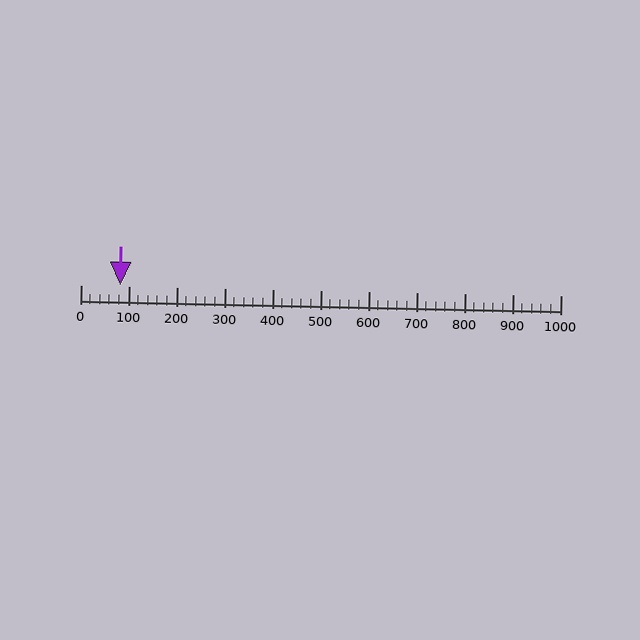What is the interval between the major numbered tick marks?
The major tick marks are spaced 100 units apart.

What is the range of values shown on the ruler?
The ruler shows values from 0 to 1000.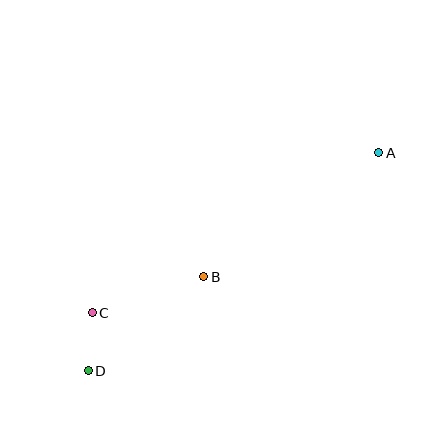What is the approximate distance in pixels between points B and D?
The distance between B and D is approximately 149 pixels.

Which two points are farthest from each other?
Points A and D are farthest from each other.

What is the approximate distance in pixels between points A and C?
The distance between A and C is approximately 328 pixels.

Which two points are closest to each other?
Points C and D are closest to each other.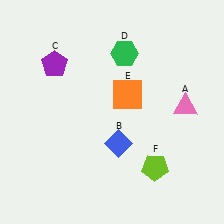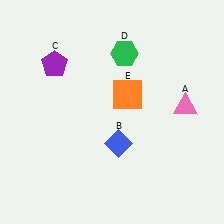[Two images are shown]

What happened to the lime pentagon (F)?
The lime pentagon (F) was removed in Image 2. It was in the bottom-right area of Image 1.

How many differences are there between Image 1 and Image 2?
There is 1 difference between the two images.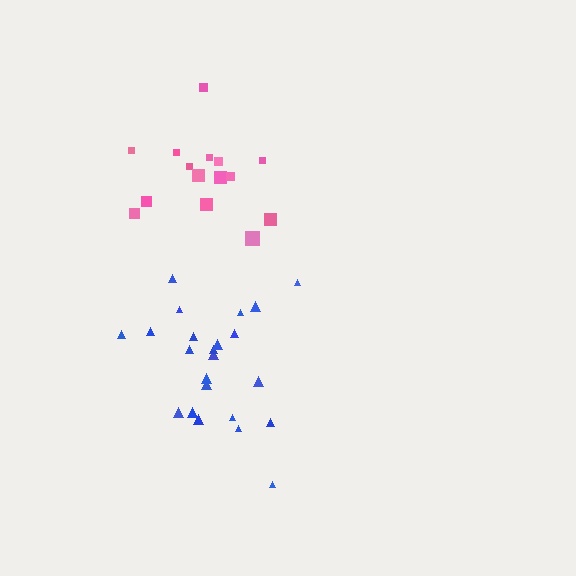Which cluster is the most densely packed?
Blue.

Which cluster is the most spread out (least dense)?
Pink.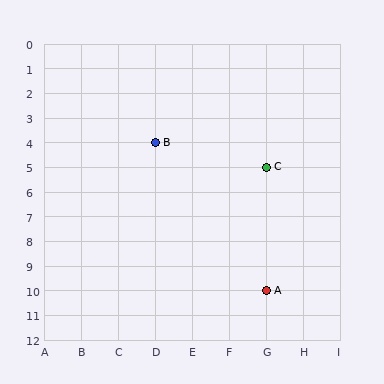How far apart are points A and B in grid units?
Points A and B are 3 columns and 6 rows apart (about 6.7 grid units diagonally).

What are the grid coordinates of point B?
Point B is at grid coordinates (D, 4).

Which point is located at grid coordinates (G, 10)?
Point A is at (G, 10).